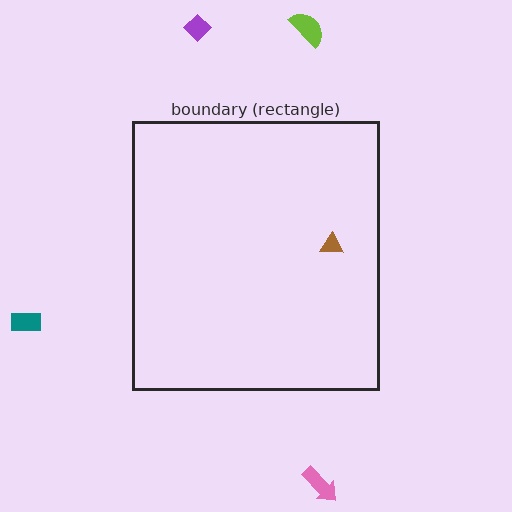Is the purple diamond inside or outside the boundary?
Outside.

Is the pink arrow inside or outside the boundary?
Outside.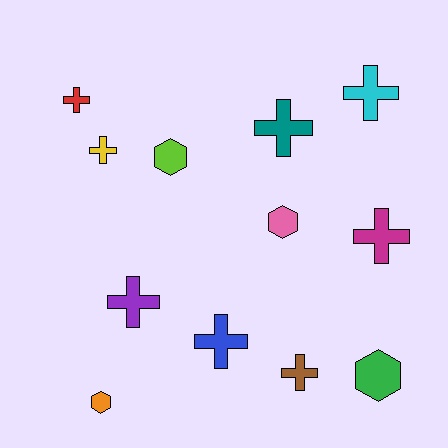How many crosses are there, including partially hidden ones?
There are 8 crosses.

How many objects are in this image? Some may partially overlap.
There are 12 objects.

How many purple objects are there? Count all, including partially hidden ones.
There is 1 purple object.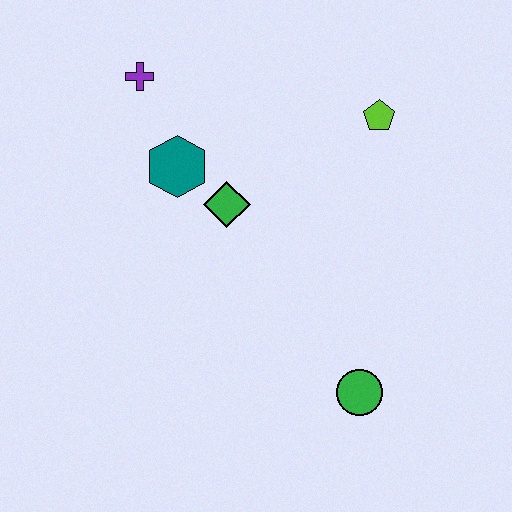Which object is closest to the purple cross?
The teal hexagon is closest to the purple cross.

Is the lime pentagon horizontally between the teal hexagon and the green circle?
No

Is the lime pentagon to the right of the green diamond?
Yes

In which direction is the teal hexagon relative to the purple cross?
The teal hexagon is below the purple cross.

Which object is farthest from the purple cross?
The green circle is farthest from the purple cross.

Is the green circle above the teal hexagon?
No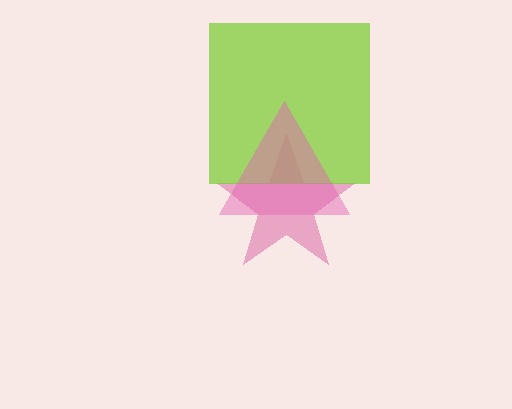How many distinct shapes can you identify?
There are 3 distinct shapes: a magenta star, a lime square, a pink triangle.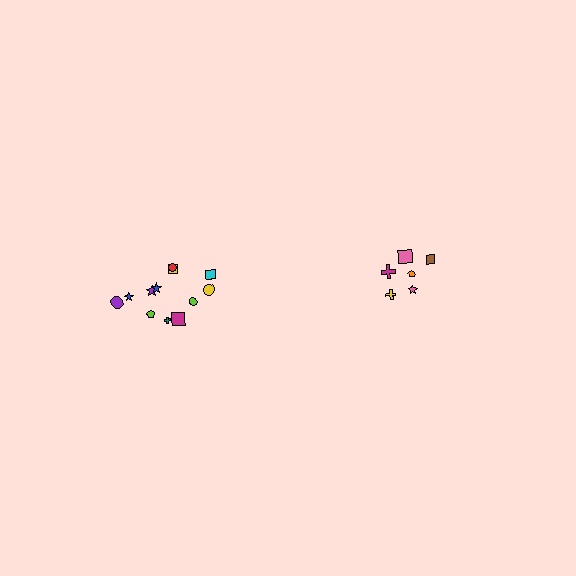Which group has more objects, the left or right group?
The left group.